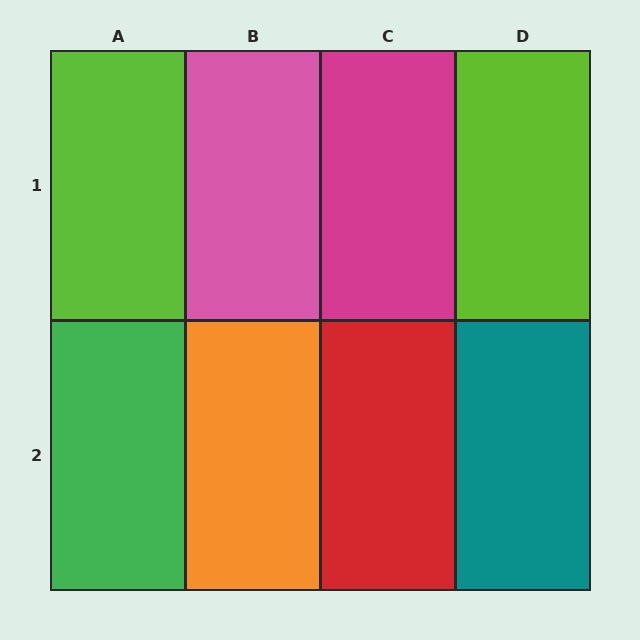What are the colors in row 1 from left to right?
Lime, pink, magenta, lime.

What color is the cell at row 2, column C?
Red.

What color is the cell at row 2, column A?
Green.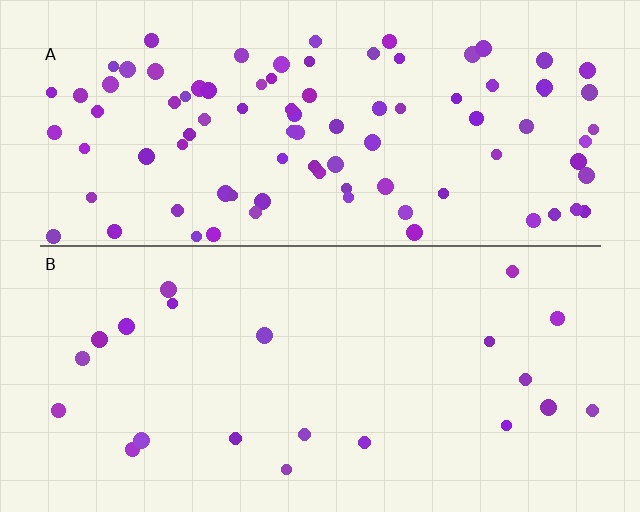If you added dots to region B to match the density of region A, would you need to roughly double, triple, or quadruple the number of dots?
Approximately quadruple.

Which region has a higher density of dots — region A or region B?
A (the top).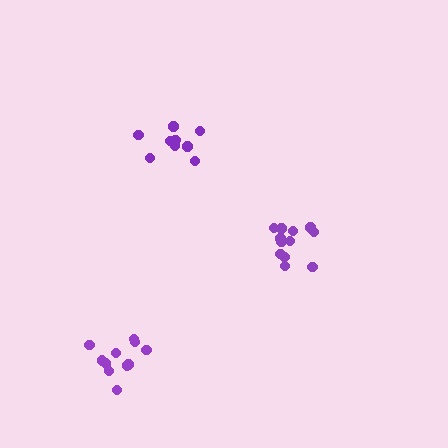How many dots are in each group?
Group 1: 11 dots, Group 2: 9 dots, Group 3: 12 dots (32 total).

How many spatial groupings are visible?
There are 3 spatial groupings.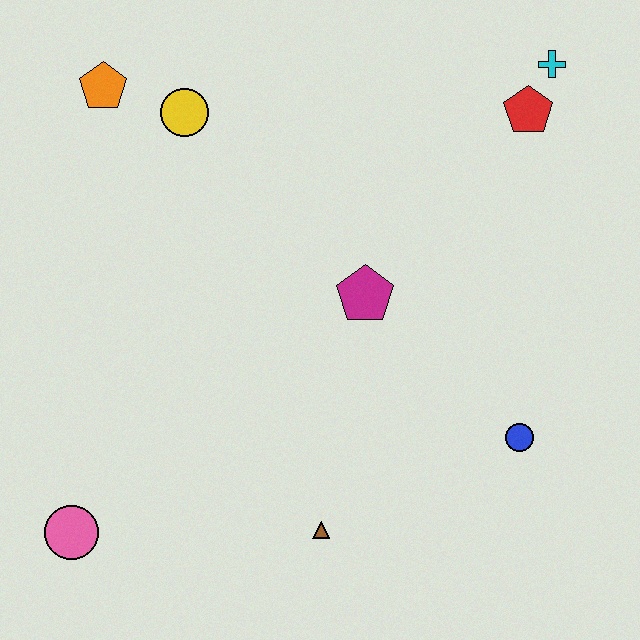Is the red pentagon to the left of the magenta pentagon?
No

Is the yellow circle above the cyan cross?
No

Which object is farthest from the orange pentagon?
The blue circle is farthest from the orange pentagon.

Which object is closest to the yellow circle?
The orange pentagon is closest to the yellow circle.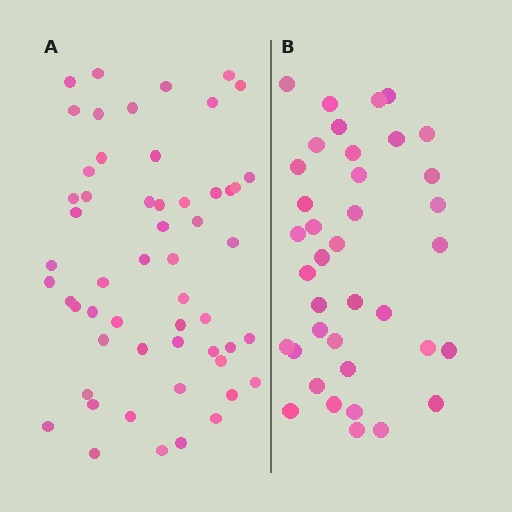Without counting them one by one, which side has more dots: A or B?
Region A (the left region) has more dots.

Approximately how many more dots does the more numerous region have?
Region A has approximately 15 more dots than region B.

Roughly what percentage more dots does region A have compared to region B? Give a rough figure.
About 45% more.